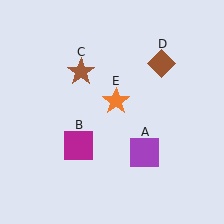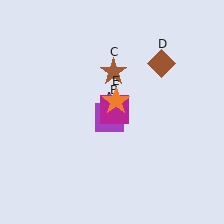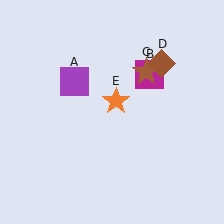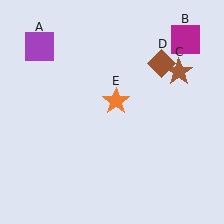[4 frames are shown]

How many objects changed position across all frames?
3 objects changed position: purple square (object A), magenta square (object B), brown star (object C).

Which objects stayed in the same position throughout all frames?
Brown diamond (object D) and orange star (object E) remained stationary.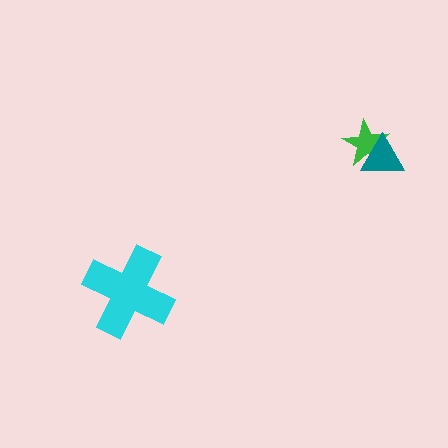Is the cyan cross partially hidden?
No, no other shape covers it.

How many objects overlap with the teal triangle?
1 object overlaps with the teal triangle.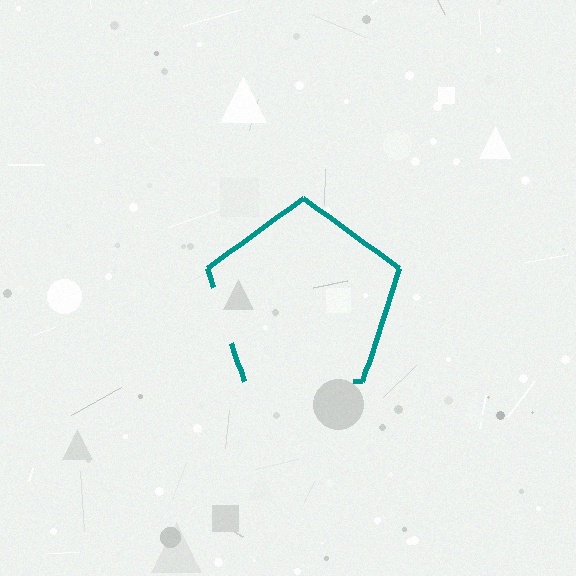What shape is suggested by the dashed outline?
The dashed outline suggests a pentagon.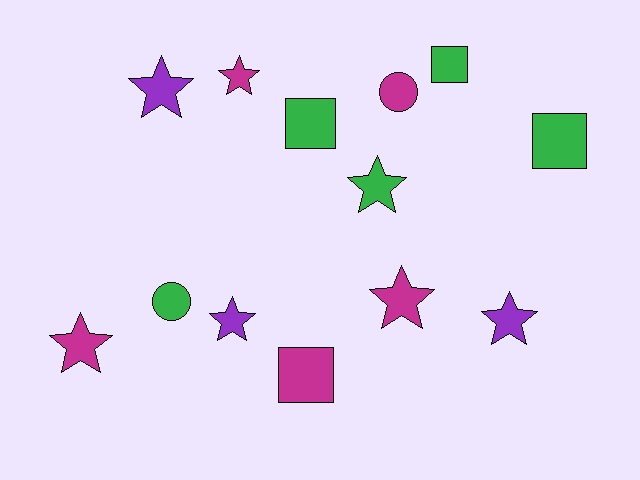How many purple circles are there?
There are no purple circles.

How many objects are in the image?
There are 13 objects.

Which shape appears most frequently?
Star, with 7 objects.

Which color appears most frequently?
Magenta, with 5 objects.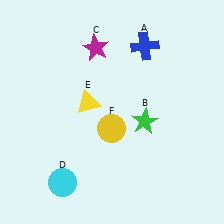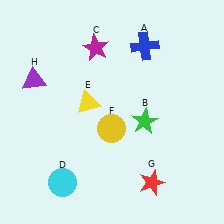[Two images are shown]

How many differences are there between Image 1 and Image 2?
There are 2 differences between the two images.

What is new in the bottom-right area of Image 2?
A red star (G) was added in the bottom-right area of Image 2.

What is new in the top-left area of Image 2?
A purple triangle (H) was added in the top-left area of Image 2.